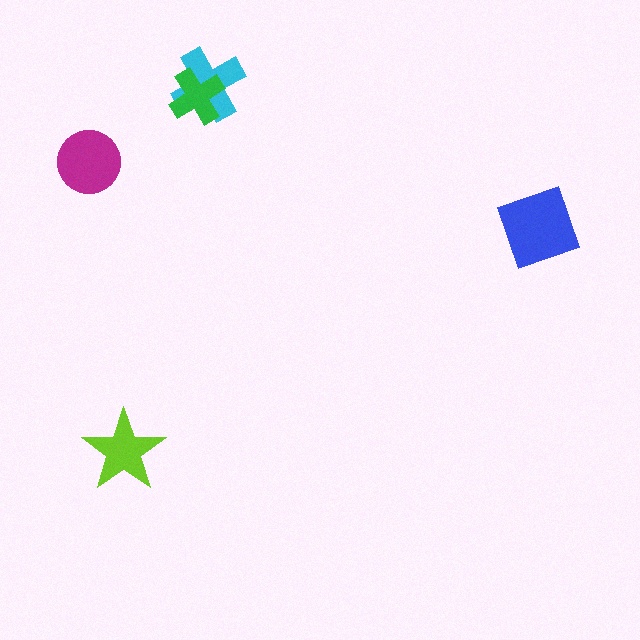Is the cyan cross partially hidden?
Yes, it is partially covered by another shape.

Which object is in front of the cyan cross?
The green cross is in front of the cyan cross.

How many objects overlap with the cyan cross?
1 object overlaps with the cyan cross.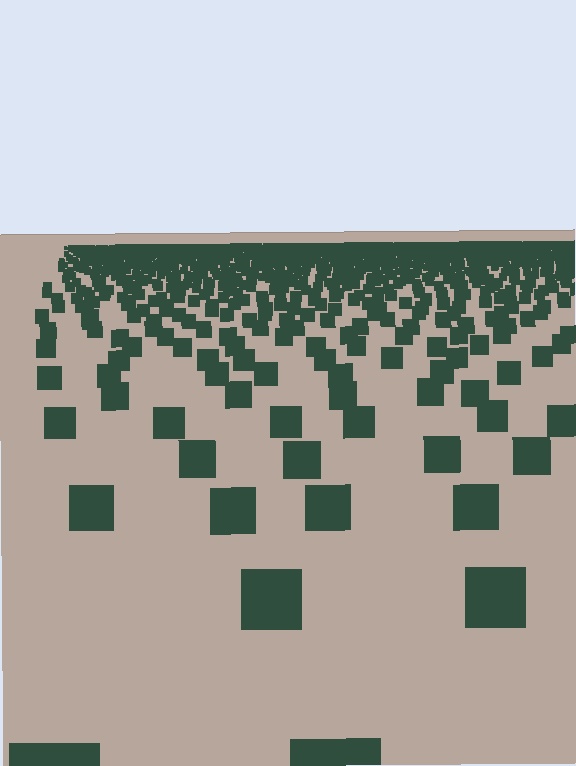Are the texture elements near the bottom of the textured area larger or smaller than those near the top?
Larger. Near the bottom, elements are closer to the viewer and appear at a bigger on-screen size.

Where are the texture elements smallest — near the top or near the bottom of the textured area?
Near the top.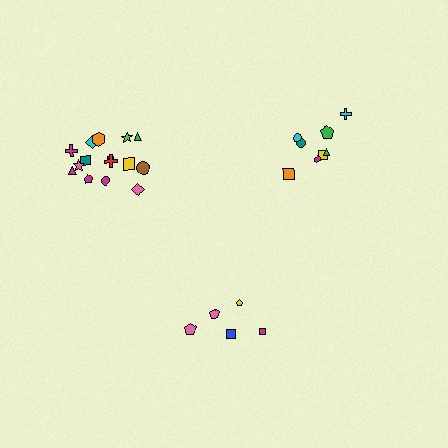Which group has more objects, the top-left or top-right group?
The top-left group.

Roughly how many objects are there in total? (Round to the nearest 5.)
Roughly 30 objects in total.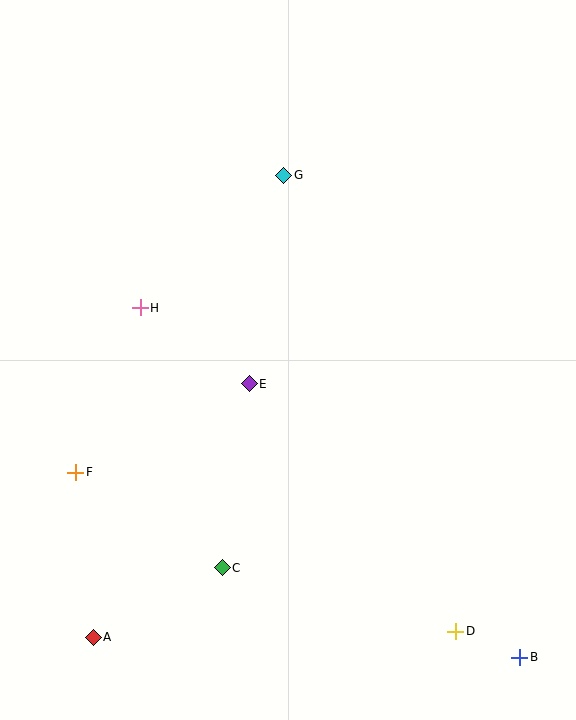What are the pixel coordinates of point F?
Point F is at (76, 472).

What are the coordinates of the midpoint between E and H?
The midpoint between E and H is at (195, 346).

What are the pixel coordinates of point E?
Point E is at (249, 384).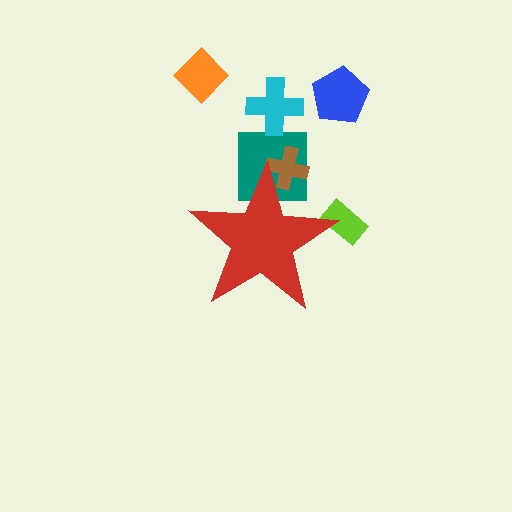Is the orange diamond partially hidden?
No, the orange diamond is fully visible.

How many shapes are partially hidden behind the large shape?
3 shapes are partially hidden.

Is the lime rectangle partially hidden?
Yes, the lime rectangle is partially hidden behind the red star.